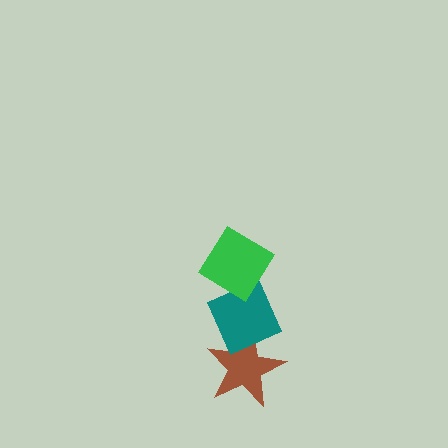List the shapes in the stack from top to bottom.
From top to bottom: the green diamond, the teal diamond, the brown star.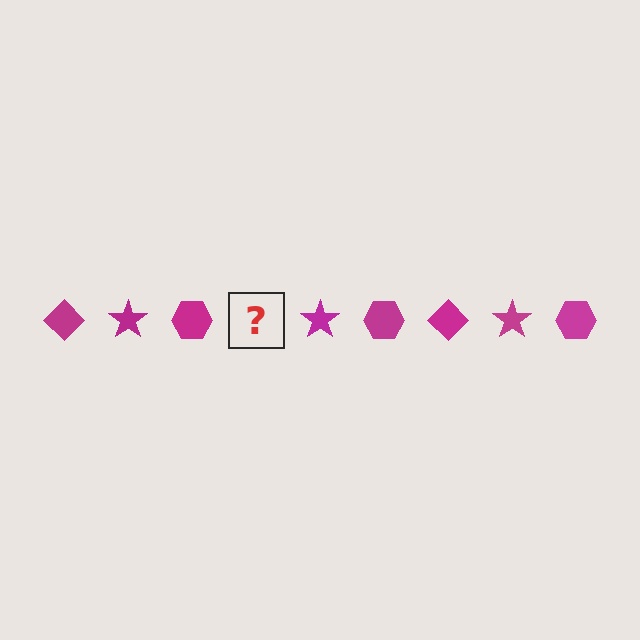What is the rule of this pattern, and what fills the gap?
The rule is that the pattern cycles through diamond, star, hexagon shapes in magenta. The gap should be filled with a magenta diamond.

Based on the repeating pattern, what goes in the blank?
The blank should be a magenta diamond.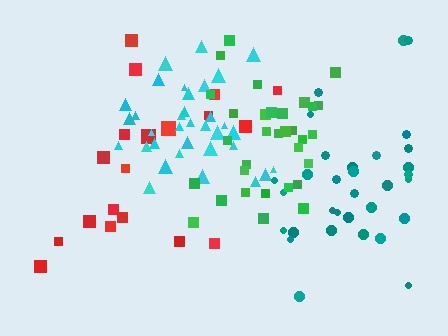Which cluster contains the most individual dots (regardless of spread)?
Cyan (35).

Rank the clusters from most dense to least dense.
cyan, green, teal, red.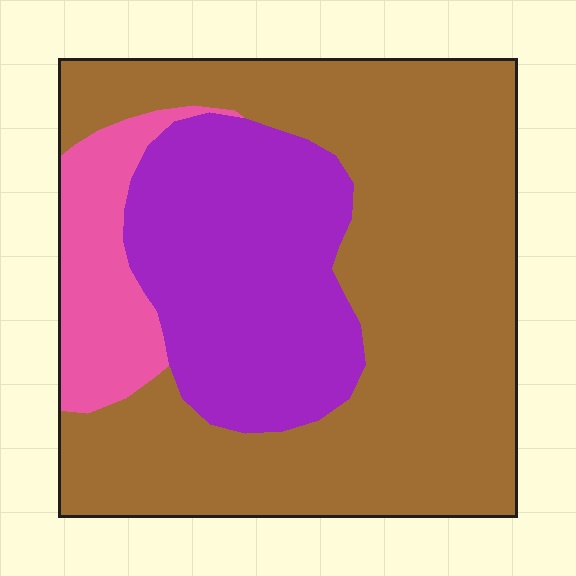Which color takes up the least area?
Pink, at roughly 10%.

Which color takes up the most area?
Brown, at roughly 60%.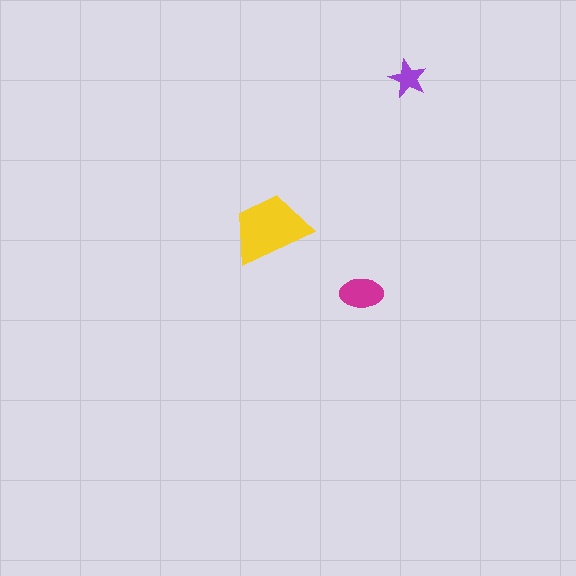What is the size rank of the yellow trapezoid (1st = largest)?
1st.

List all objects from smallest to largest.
The purple star, the magenta ellipse, the yellow trapezoid.